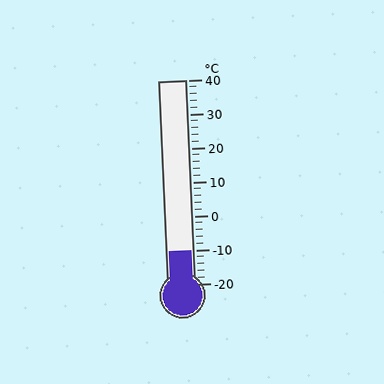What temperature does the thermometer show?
The thermometer shows approximately -10°C.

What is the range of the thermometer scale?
The thermometer scale ranges from -20°C to 40°C.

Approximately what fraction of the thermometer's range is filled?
The thermometer is filled to approximately 15% of its range.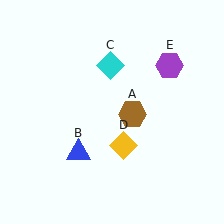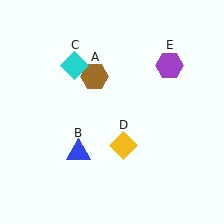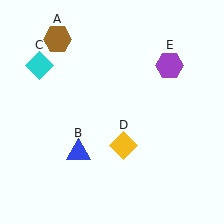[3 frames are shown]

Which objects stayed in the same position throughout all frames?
Blue triangle (object B) and yellow diamond (object D) and purple hexagon (object E) remained stationary.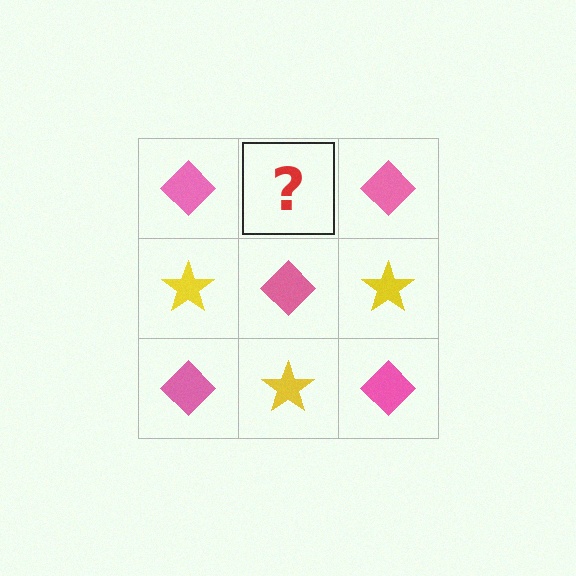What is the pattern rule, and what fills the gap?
The rule is that it alternates pink diamond and yellow star in a checkerboard pattern. The gap should be filled with a yellow star.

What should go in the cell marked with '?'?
The missing cell should contain a yellow star.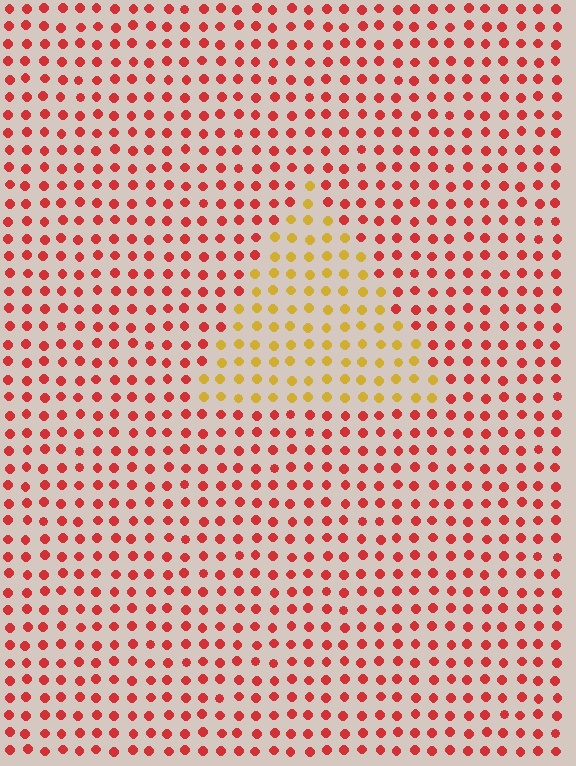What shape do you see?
I see a triangle.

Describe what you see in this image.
The image is filled with small red elements in a uniform arrangement. A triangle-shaped region is visible where the elements are tinted to a slightly different hue, forming a subtle color boundary.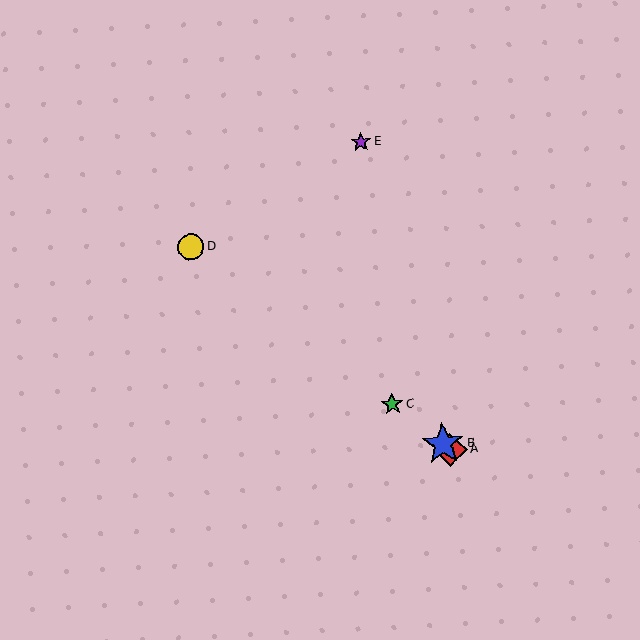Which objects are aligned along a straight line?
Objects A, B, C, D are aligned along a straight line.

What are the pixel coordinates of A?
Object A is at (451, 450).